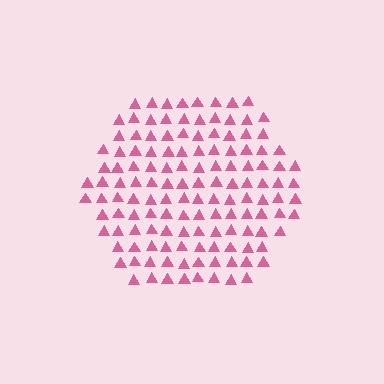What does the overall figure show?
The overall figure shows a hexagon.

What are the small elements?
The small elements are triangles.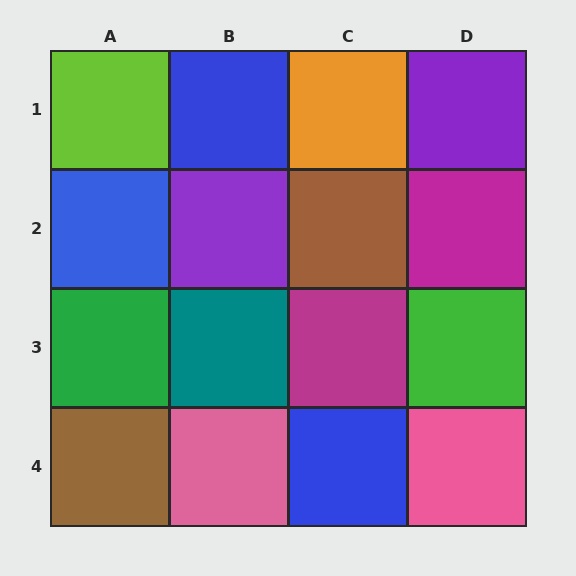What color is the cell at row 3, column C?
Magenta.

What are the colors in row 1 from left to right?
Lime, blue, orange, purple.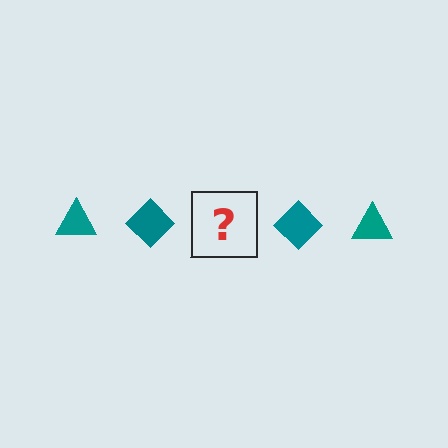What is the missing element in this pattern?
The missing element is a teal triangle.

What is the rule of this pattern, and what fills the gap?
The rule is that the pattern cycles through triangle, diamond shapes in teal. The gap should be filled with a teal triangle.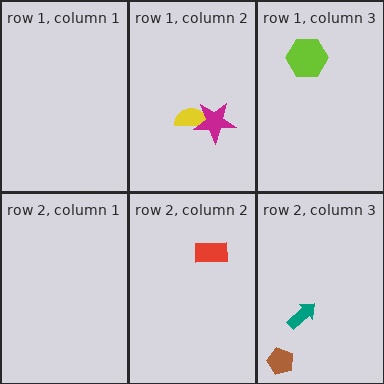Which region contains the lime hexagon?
The row 1, column 3 region.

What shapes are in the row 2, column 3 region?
The teal arrow, the brown pentagon.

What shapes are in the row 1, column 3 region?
The lime hexagon.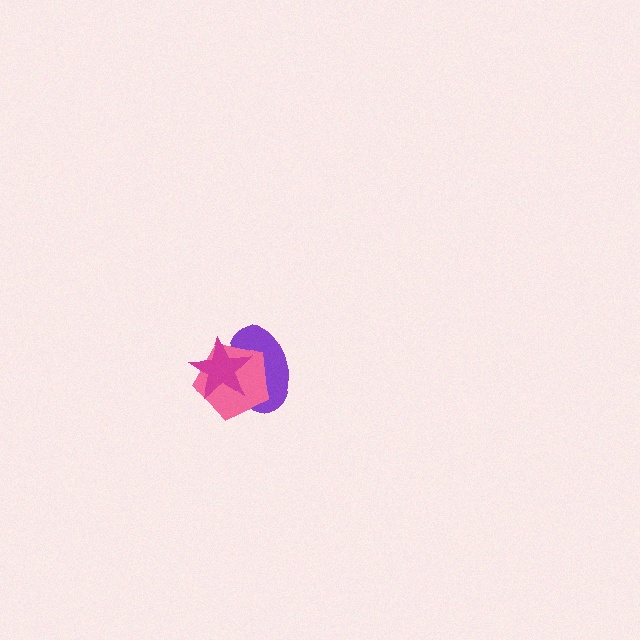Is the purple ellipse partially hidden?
Yes, it is partially covered by another shape.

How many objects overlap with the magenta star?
2 objects overlap with the magenta star.